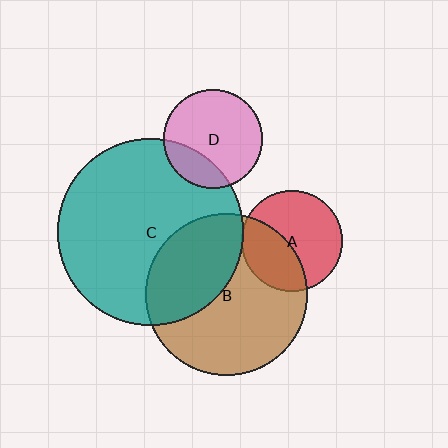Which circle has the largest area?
Circle C (teal).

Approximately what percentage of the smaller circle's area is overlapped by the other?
Approximately 20%.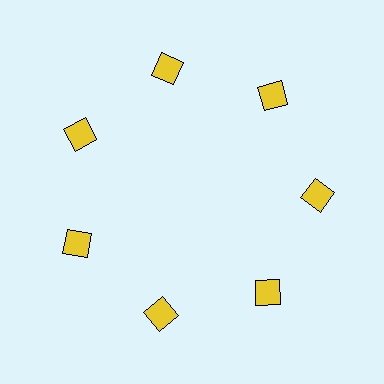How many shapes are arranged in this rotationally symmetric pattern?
There are 7 shapes, arranged in 7 groups of 1.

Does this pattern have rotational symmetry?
Yes, this pattern has 7-fold rotational symmetry. It looks the same after rotating 51 degrees around the center.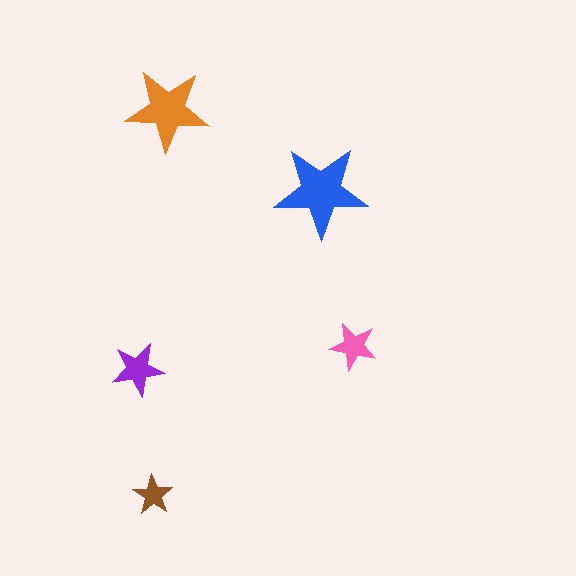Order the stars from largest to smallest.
the blue one, the orange one, the purple one, the pink one, the brown one.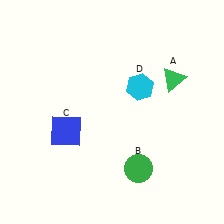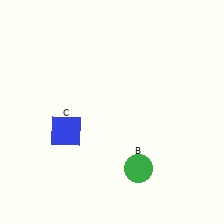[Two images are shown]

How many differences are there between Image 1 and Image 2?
There are 2 differences between the two images.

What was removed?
The cyan hexagon (D), the green triangle (A) were removed in Image 2.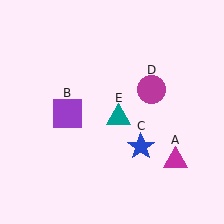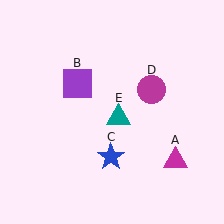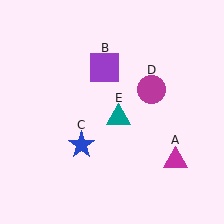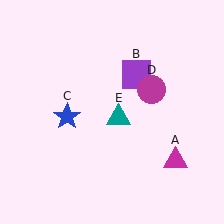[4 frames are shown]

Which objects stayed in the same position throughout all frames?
Magenta triangle (object A) and magenta circle (object D) and teal triangle (object E) remained stationary.